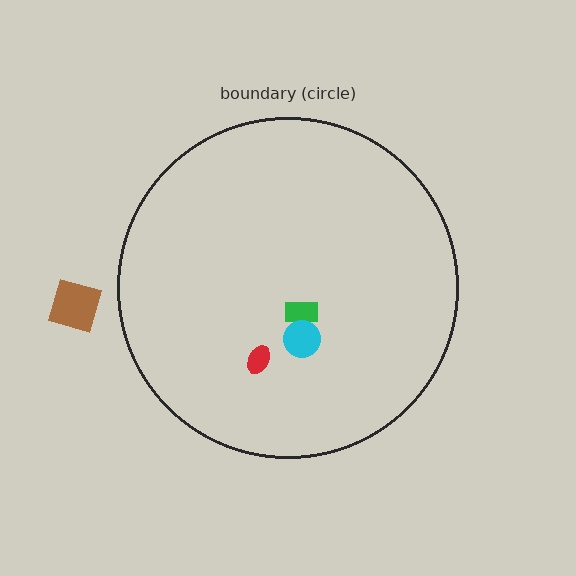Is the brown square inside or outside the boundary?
Outside.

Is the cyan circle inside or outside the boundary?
Inside.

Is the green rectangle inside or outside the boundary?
Inside.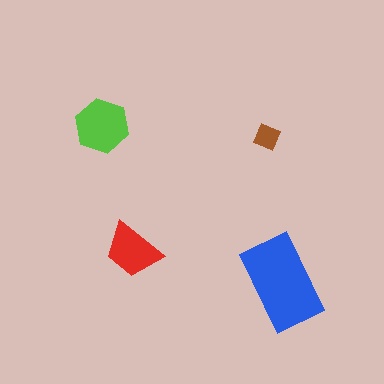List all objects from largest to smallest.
The blue rectangle, the lime hexagon, the red trapezoid, the brown diamond.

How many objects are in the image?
There are 4 objects in the image.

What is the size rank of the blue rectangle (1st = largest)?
1st.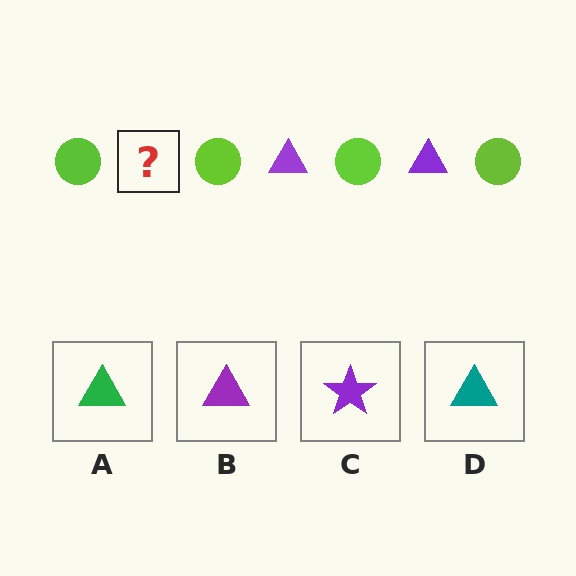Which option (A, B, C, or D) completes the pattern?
B.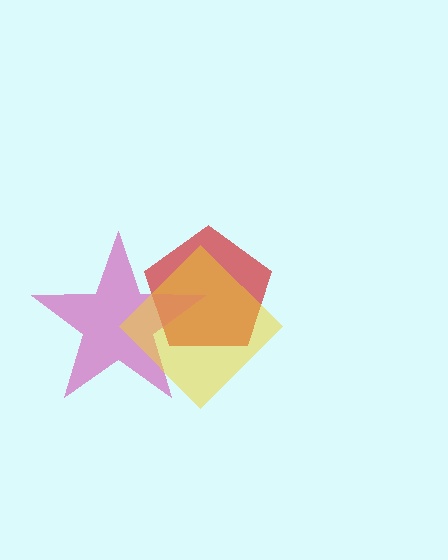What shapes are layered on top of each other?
The layered shapes are: a red pentagon, a magenta star, a yellow diamond.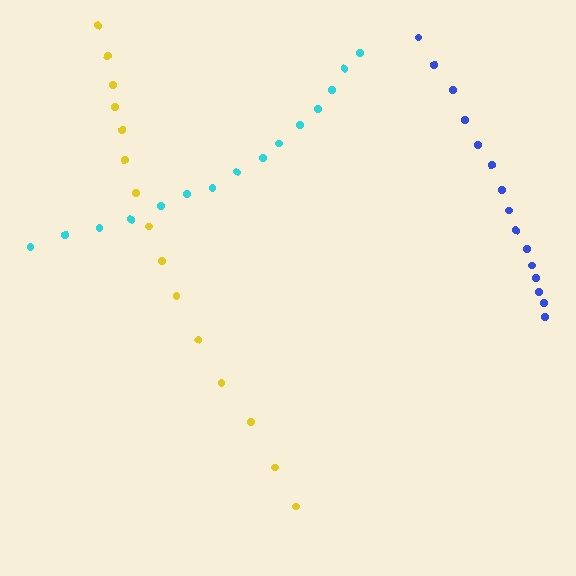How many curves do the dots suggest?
There are 3 distinct paths.